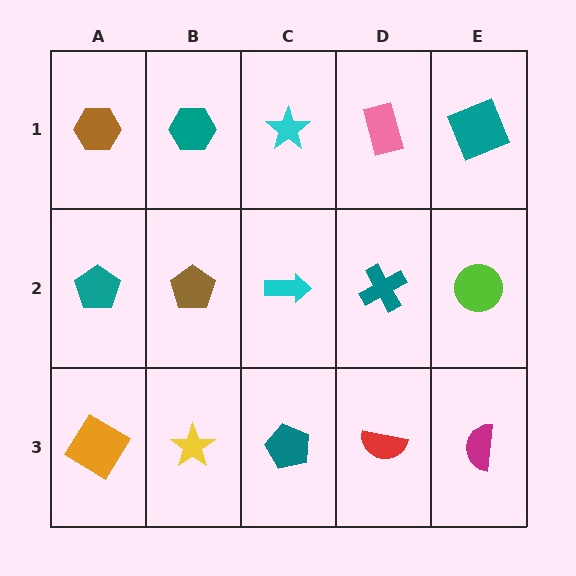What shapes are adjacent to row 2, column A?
A brown hexagon (row 1, column A), an orange diamond (row 3, column A), a brown pentagon (row 2, column B).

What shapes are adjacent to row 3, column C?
A cyan arrow (row 2, column C), a yellow star (row 3, column B), a red semicircle (row 3, column D).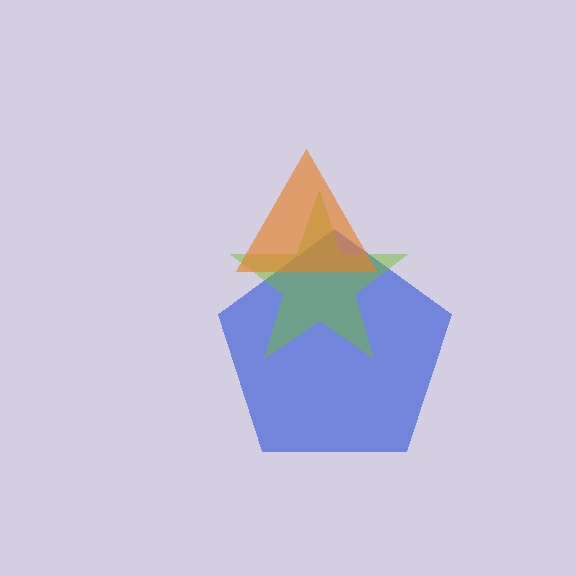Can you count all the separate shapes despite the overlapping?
Yes, there are 3 separate shapes.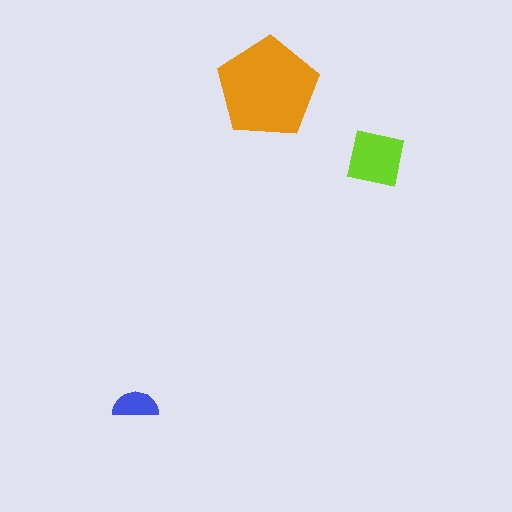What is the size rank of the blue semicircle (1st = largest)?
3rd.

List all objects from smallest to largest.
The blue semicircle, the lime square, the orange pentagon.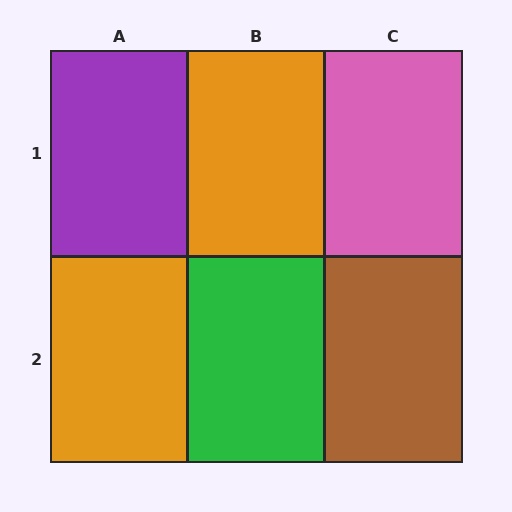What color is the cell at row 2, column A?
Orange.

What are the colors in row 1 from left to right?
Purple, orange, pink.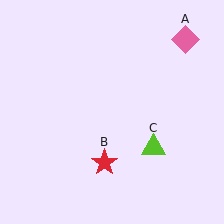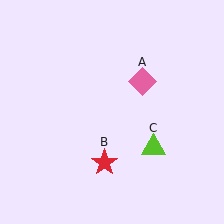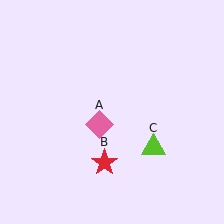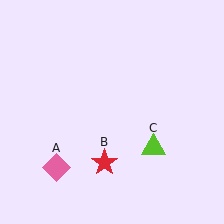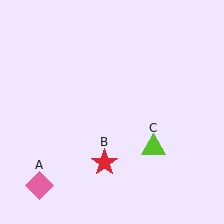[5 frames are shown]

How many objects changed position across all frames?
1 object changed position: pink diamond (object A).